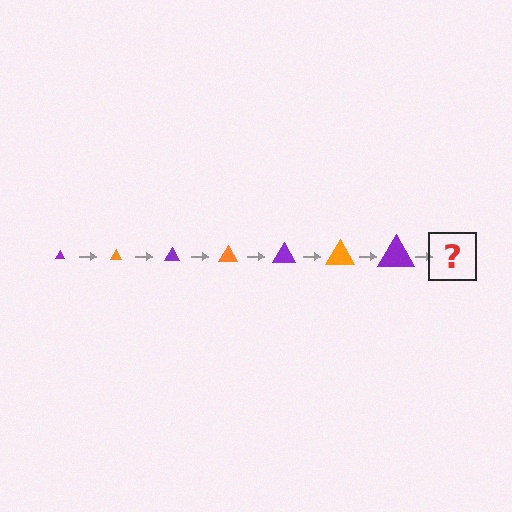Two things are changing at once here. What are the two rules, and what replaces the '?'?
The two rules are that the triangle grows larger each step and the color cycles through purple and orange. The '?' should be an orange triangle, larger than the previous one.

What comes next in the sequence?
The next element should be an orange triangle, larger than the previous one.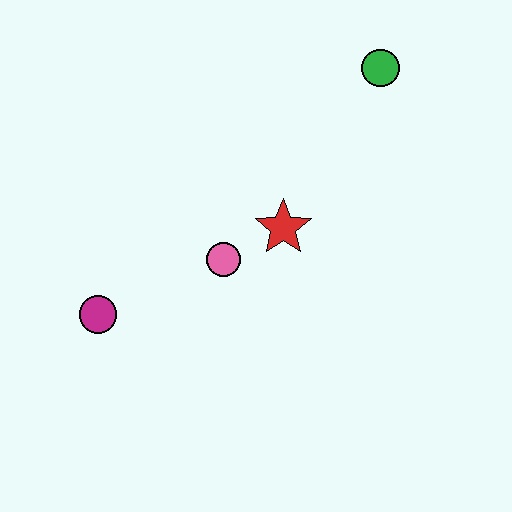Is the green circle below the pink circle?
No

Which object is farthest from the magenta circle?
The green circle is farthest from the magenta circle.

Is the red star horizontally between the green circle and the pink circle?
Yes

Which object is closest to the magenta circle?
The pink circle is closest to the magenta circle.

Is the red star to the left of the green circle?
Yes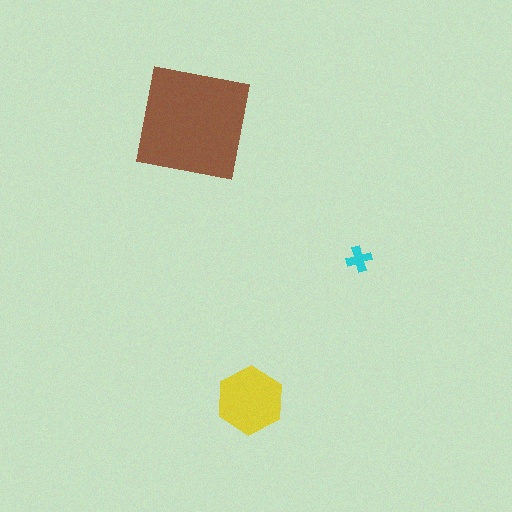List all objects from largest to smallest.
The brown square, the yellow hexagon, the cyan cross.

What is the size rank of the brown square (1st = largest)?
1st.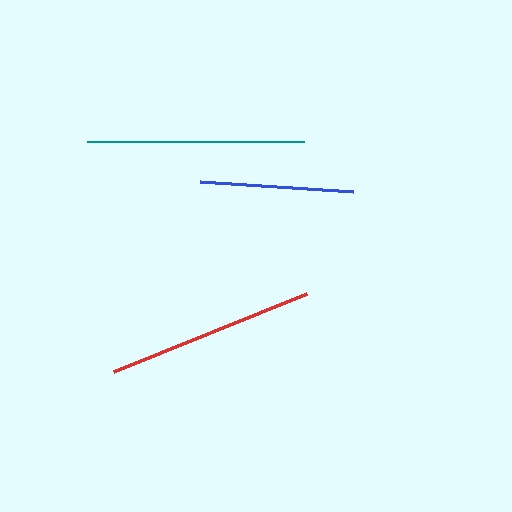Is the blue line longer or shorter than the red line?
The red line is longer than the blue line.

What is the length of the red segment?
The red segment is approximately 208 pixels long.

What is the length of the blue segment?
The blue segment is approximately 154 pixels long.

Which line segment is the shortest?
The blue line is the shortest at approximately 154 pixels.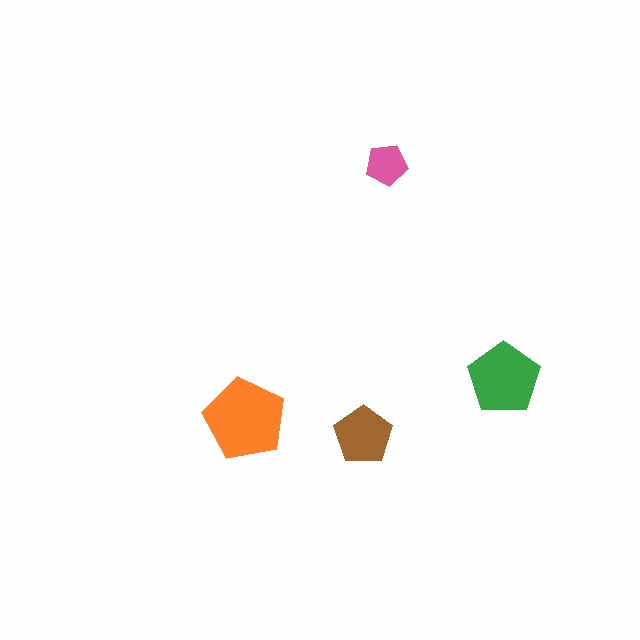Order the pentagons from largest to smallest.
the orange one, the green one, the brown one, the pink one.